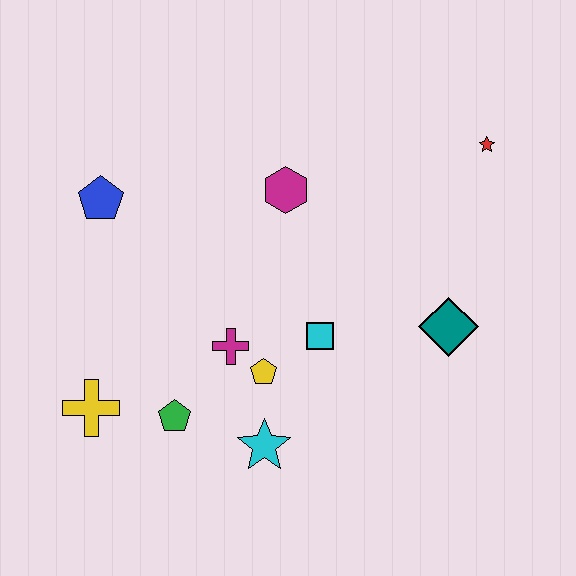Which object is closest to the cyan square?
The yellow pentagon is closest to the cyan square.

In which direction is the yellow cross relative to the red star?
The yellow cross is to the left of the red star.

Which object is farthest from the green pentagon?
The red star is farthest from the green pentagon.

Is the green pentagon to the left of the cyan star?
Yes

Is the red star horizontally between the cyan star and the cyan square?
No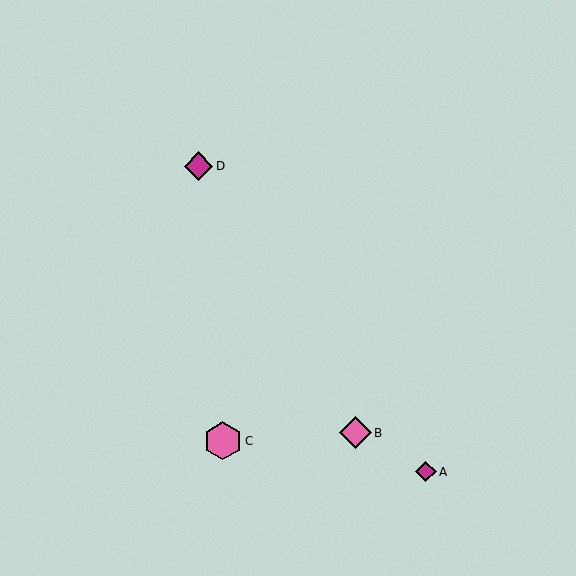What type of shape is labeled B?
Shape B is a pink diamond.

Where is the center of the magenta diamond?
The center of the magenta diamond is at (199, 166).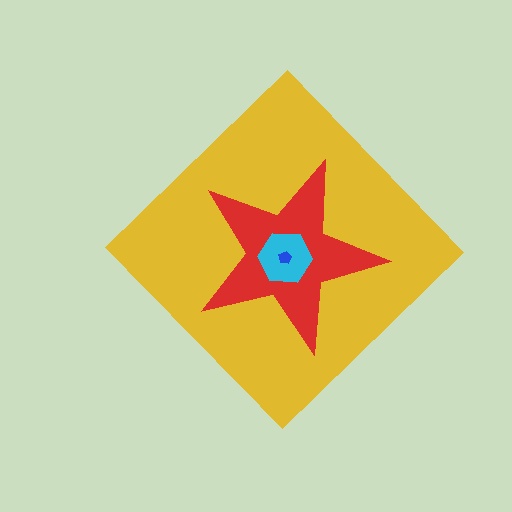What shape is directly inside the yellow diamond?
The red star.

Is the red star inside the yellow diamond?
Yes.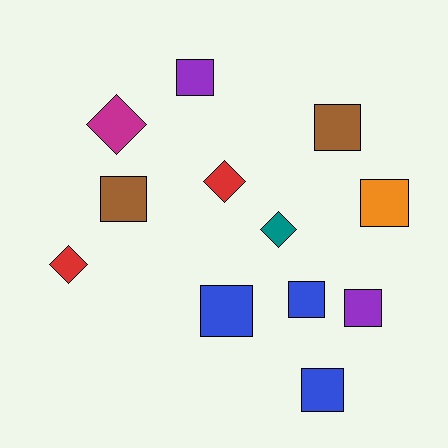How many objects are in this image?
There are 12 objects.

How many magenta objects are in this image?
There is 1 magenta object.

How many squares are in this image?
There are 8 squares.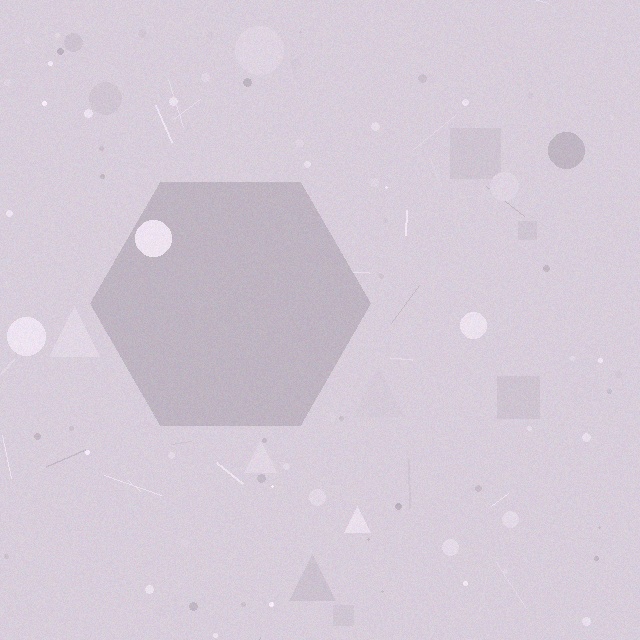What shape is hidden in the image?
A hexagon is hidden in the image.